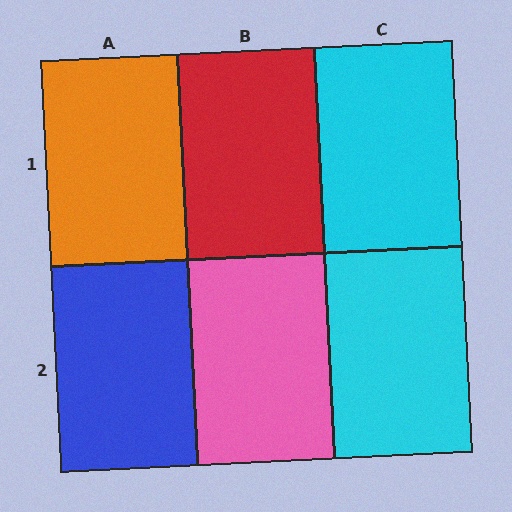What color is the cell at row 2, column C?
Cyan.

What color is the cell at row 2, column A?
Blue.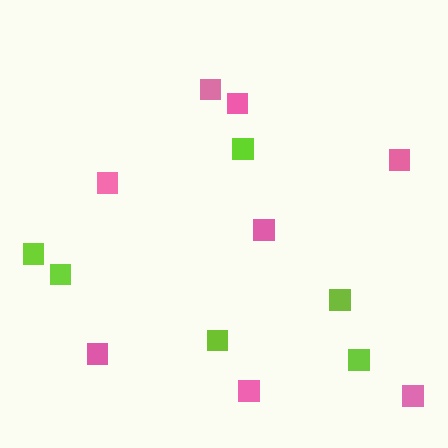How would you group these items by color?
There are 2 groups: one group of pink squares (8) and one group of lime squares (6).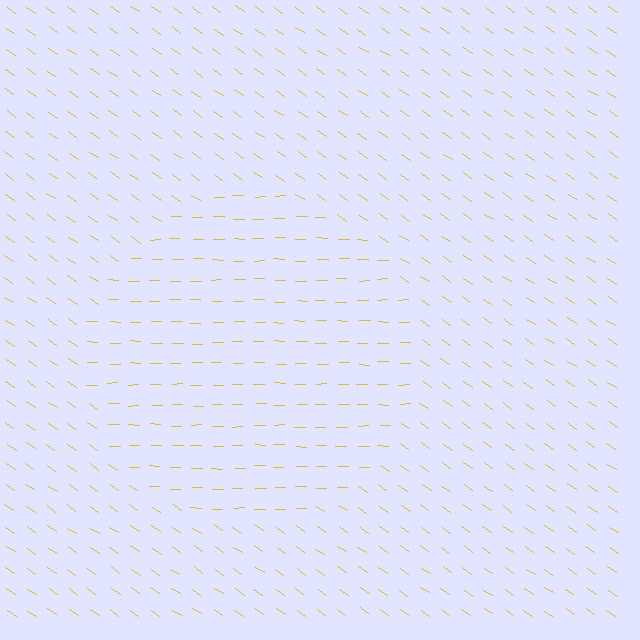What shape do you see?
I see a circle.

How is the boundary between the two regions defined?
The boundary is defined purely by a change in line orientation (approximately 34 degrees difference). All lines are the same color and thickness.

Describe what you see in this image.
The image is filled with small yellow line segments. A circle region in the image has lines oriented differently from the surrounding lines, creating a visible texture boundary.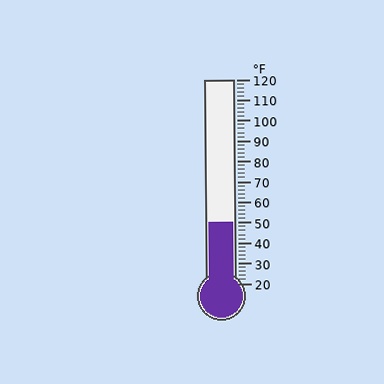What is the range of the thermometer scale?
The thermometer scale ranges from 20°F to 120°F.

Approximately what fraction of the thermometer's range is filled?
The thermometer is filled to approximately 30% of its range.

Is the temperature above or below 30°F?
The temperature is above 30°F.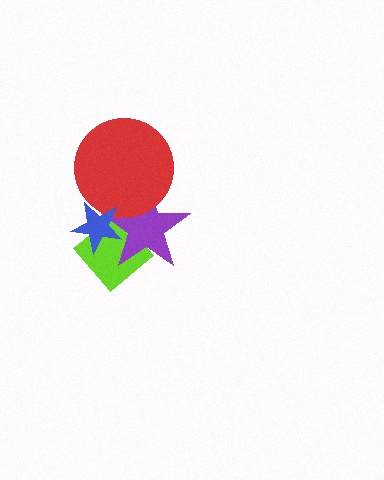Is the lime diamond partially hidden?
Yes, it is partially covered by another shape.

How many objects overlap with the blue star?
3 objects overlap with the blue star.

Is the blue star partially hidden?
No, no other shape covers it.